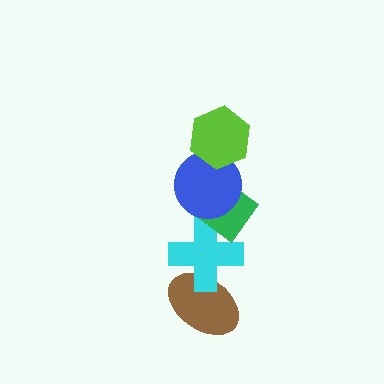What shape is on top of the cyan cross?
The green diamond is on top of the cyan cross.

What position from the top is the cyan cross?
The cyan cross is 4th from the top.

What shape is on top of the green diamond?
The blue circle is on top of the green diamond.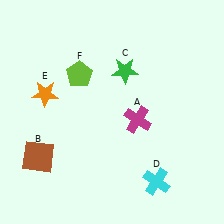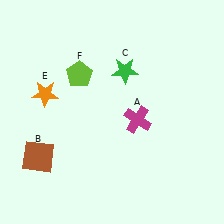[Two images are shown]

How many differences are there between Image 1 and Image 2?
There is 1 difference between the two images.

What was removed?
The cyan cross (D) was removed in Image 2.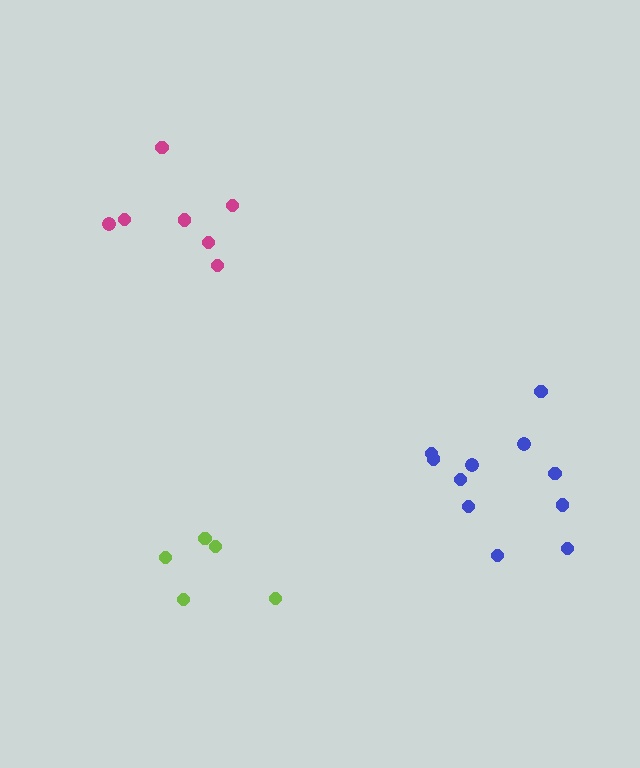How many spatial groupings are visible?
There are 3 spatial groupings.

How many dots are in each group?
Group 1: 11 dots, Group 2: 5 dots, Group 3: 7 dots (23 total).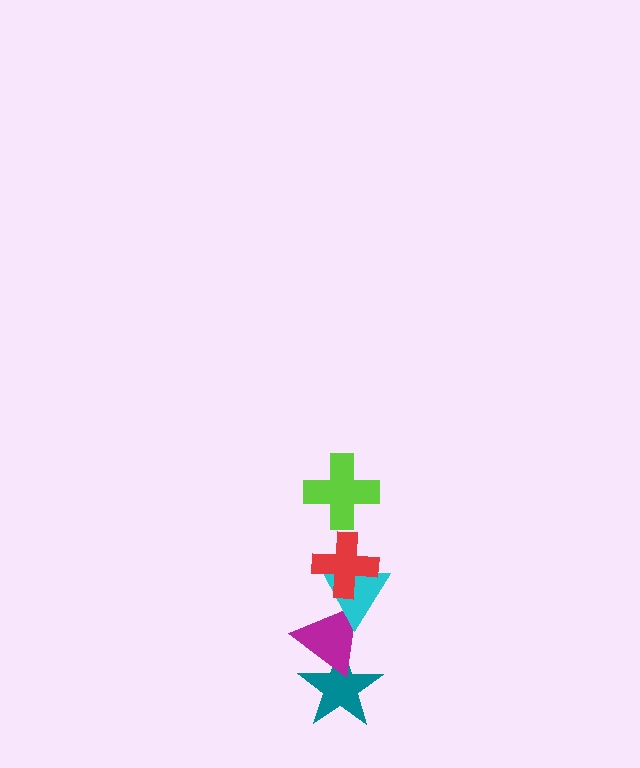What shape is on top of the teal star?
The magenta triangle is on top of the teal star.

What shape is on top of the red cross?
The lime cross is on top of the red cross.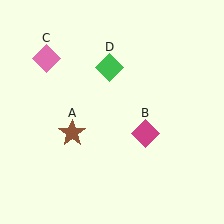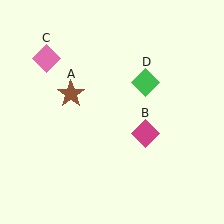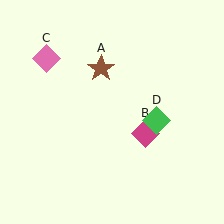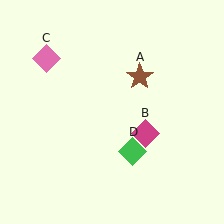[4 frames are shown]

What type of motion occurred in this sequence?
The brown star (object A), green diamond (object D) rotated clockwise around the center of the scene.